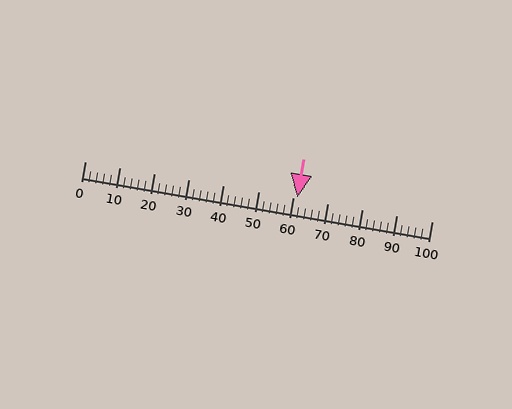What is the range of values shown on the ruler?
The ruler shows values from 0 to 100.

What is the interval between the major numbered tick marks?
The major tick marks are spaced 10 units apart.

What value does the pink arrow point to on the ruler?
The pink arrow points to approximately 61.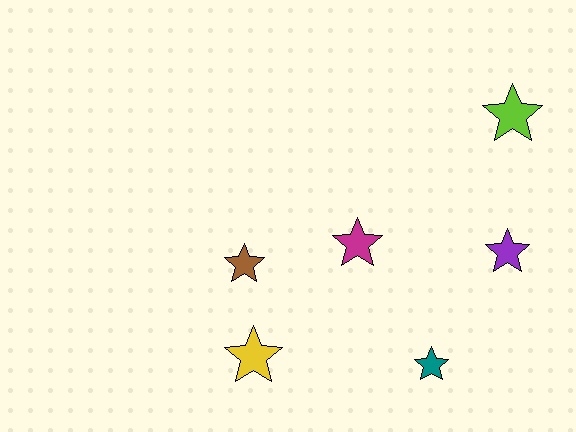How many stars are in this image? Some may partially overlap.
There are 6 stars.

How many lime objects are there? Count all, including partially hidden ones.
There is 1 lime object.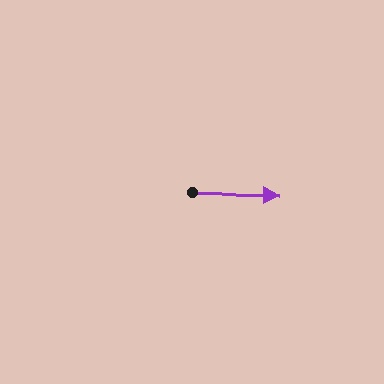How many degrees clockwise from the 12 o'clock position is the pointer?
Approximately 91 degrees.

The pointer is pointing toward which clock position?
Roughly 3 o'clock.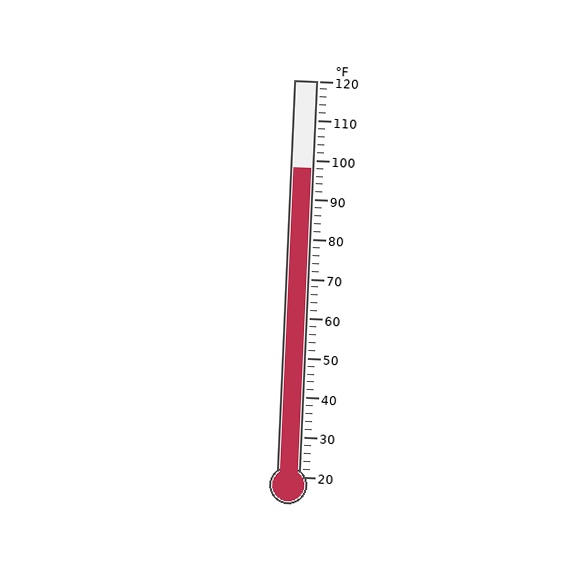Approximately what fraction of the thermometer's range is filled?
The thermometer is filled to approximately 80% of its range.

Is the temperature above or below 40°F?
The temperature is above 40°F.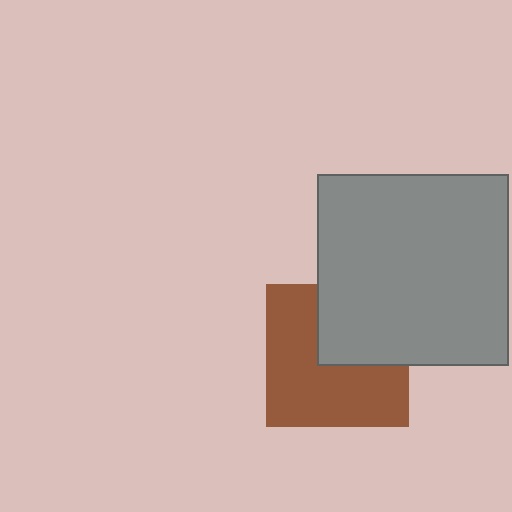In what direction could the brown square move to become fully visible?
The brown square could move toward the lower-left. That would shift it out from behind the gray square entirely.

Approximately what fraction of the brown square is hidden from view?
Roughly 36% of the brown square is hidden behind the gray square.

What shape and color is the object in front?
The object in front is a gray square.